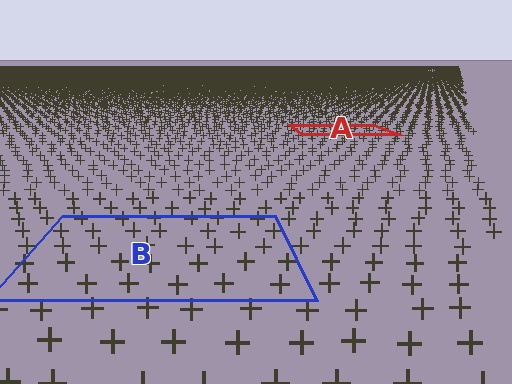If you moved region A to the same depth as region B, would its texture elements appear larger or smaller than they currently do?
They would appear larger. At a closer depth, the same texture elements are projected at a bigger on-screen size.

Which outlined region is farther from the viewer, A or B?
Region A is farther from the viewer — the texture elements inside it appear smaller and more densely packed.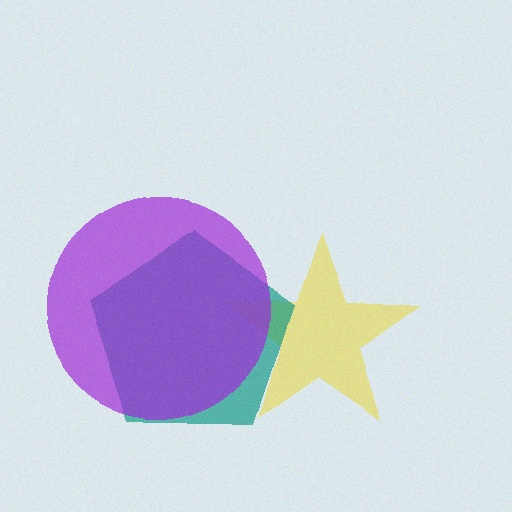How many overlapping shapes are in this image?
There are 3 overlapping shapes in the image.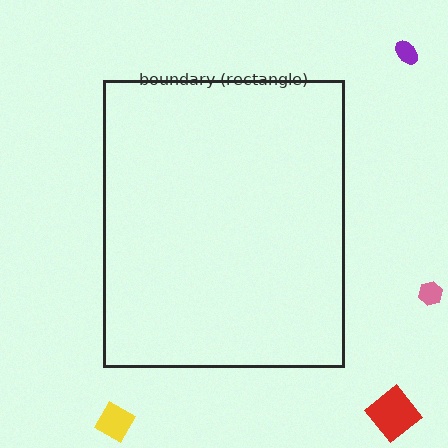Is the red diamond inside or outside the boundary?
Outside.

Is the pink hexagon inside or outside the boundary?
Outside.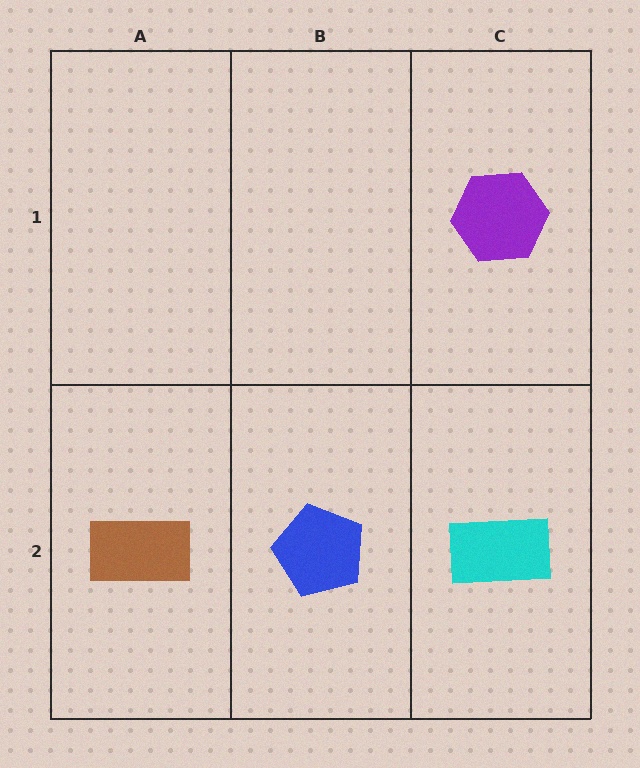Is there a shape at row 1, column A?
No, that cell is empty.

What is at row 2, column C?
A cyan rectangle.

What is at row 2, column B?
A blue pentagon.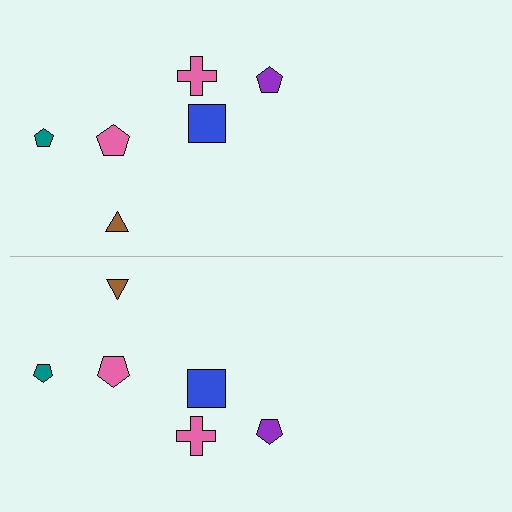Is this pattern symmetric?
Yes, this pattern has bilateral (reflection) symmetry.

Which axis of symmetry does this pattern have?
The pattern has a horizontal axis of symmetry running through the center of the image.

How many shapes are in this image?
There are 12 shapes in this image.